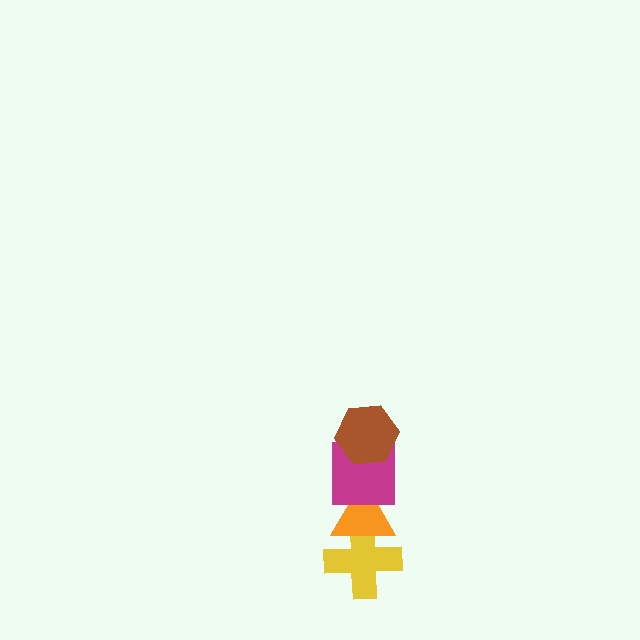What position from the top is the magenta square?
The magenta square is 2nd from the top.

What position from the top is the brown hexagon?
The brown hexagon is 1st from the top.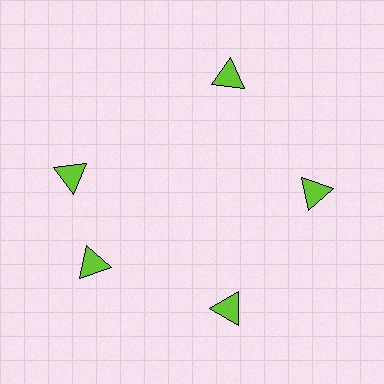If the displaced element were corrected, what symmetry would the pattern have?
It would have 5-fold rotational symmetry — the pattern would map onto itself every 72 degrees.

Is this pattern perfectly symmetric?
No. The 5 lime triangles are arranged in a ring, but one element near the 10 o'clock position is rotated out of alignment along the ring, breaking the 5-fold rotational symmetry.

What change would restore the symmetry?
The symmetry would be restored by rotating it back into even spacing with its neighbors so that all 5 triangles sit at equal angles and equal distance from the center.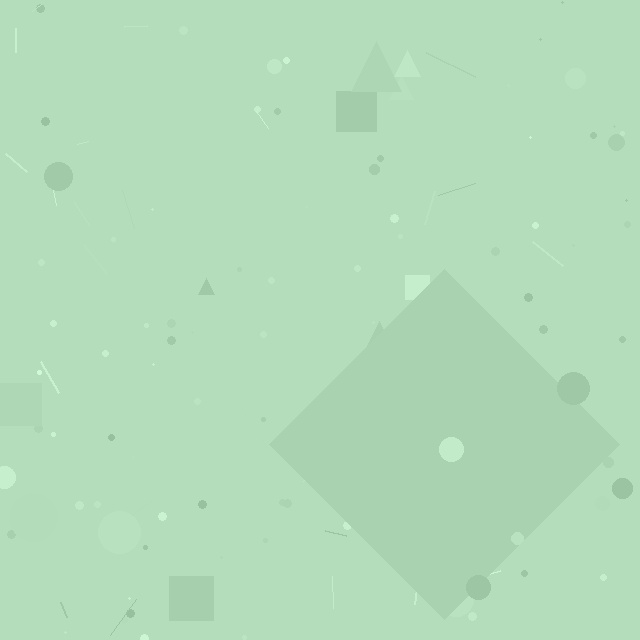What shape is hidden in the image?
A diamond is hidden in the image.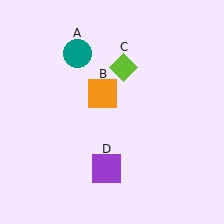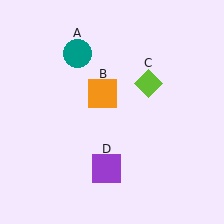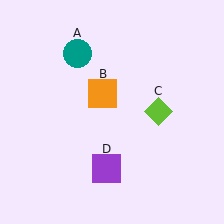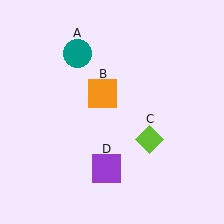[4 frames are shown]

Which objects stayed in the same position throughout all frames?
Teal circle (object A) and orange square (object B) and purple square (object D) remained stationary.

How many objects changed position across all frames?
1 object changed position: lime diamond (object C).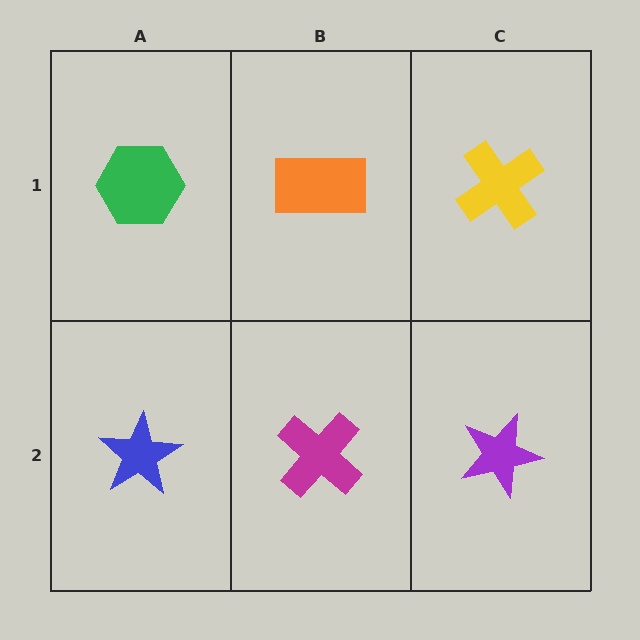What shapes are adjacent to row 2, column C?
A yellow cross (row 1, column C), a magenta cross (row 2, column B).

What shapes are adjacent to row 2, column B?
An orange rectangle (row 1, column B), a blue star (row 2, column A), a purple star (row 2, column C).